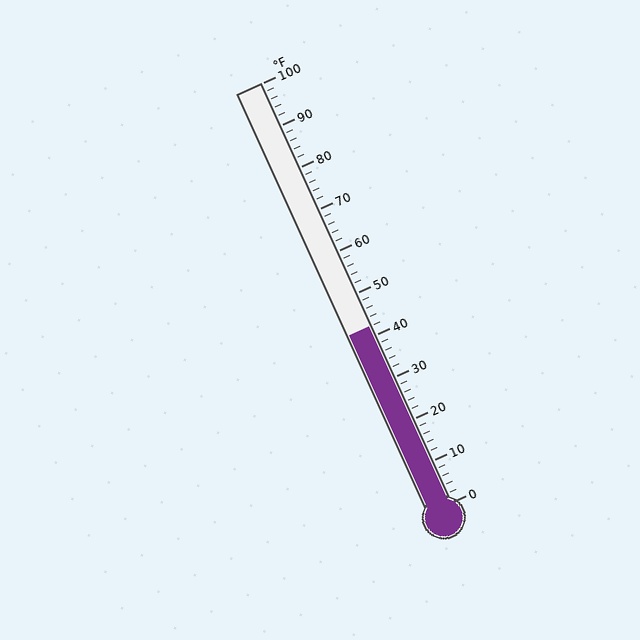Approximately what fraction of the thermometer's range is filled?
The thermometer is filled to approximately 40% of its range.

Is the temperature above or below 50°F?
The temperature is below 50°F.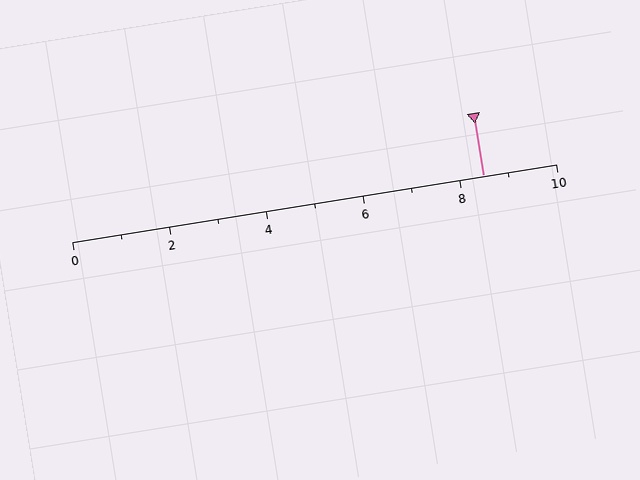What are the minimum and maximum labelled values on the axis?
The axis runs from 0 to 10.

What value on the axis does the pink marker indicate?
The marker indicates approximately 8.5.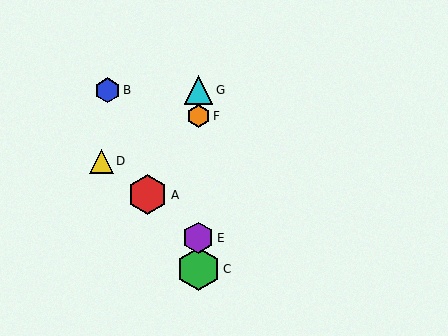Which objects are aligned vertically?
Objects C, E, F, G are aligned vertically.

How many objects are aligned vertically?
4 objects (C, E, F, G) are aligned vertically.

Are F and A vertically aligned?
No, F is at x≈198 and A is at x≈148.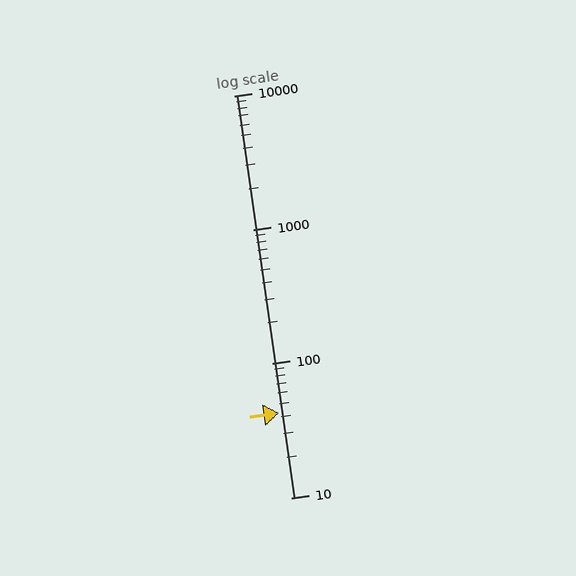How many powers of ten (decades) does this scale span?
The scale spans 3 decades, from 10 to 10000.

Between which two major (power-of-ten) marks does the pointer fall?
The pointer is between 10 and 100.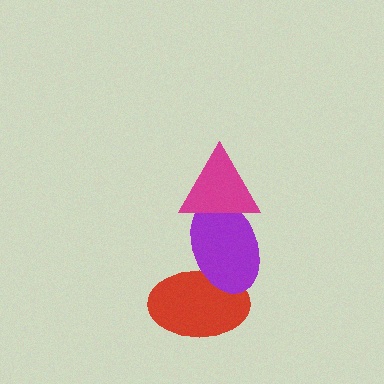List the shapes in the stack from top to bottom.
From top to bottom: the magenta triangle, the purple ellipse, the red ellipse.